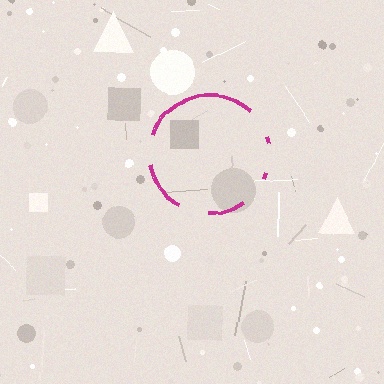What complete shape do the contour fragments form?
The contour fragments form a circle.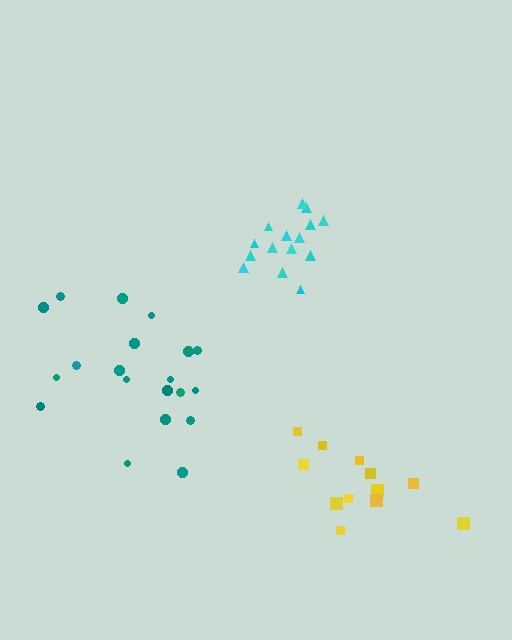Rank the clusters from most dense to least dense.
cyan, teal, yellow.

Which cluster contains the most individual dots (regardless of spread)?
Teal (20).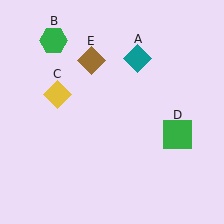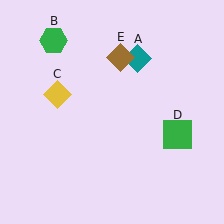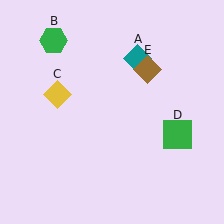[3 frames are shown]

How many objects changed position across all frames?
1 object changed position: brown diamond (object E).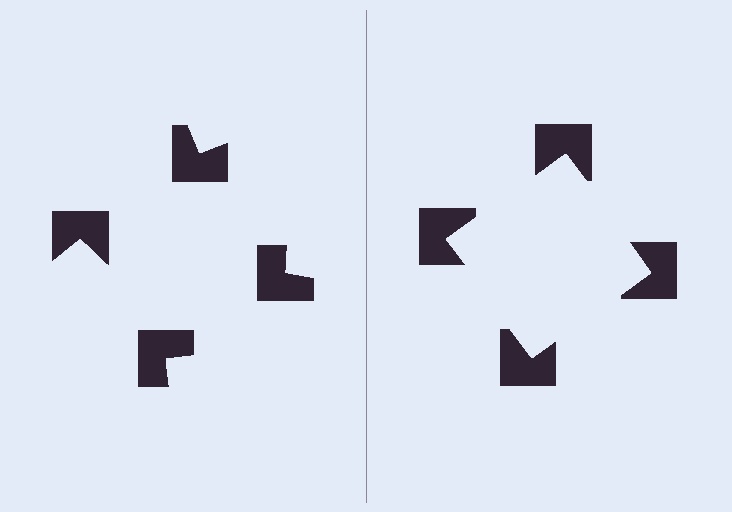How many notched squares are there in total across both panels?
8 — 4 on each side.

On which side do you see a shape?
An illusory square appears on the right side. On the left side the wedge cuts are rotated, so no coherent shape forms.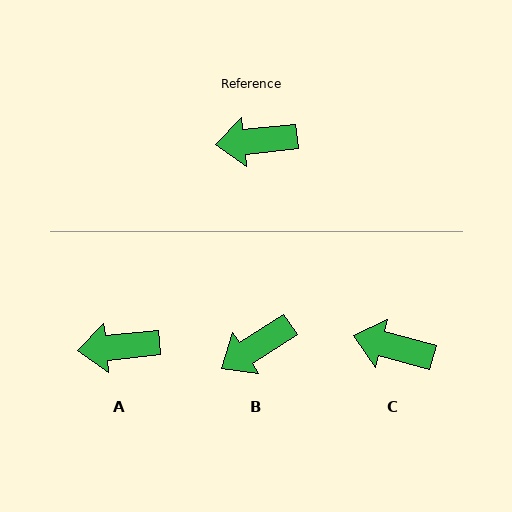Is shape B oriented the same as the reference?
No, it is off by about 27 degrees.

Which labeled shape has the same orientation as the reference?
A.